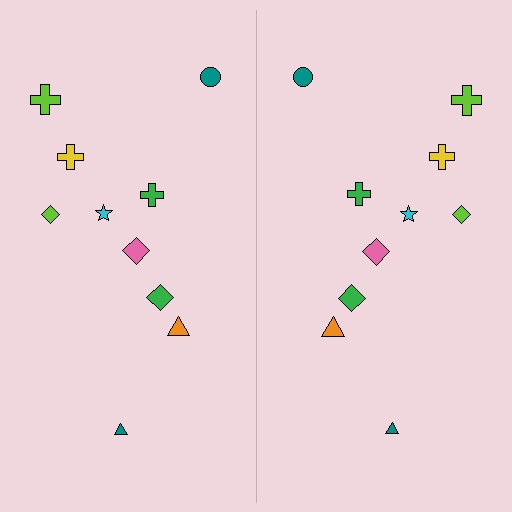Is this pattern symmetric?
Yes, this pattern has bilateral (reflection) symmetry.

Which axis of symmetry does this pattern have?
The pattern has a vertical axis of symmetry running through the center of the image.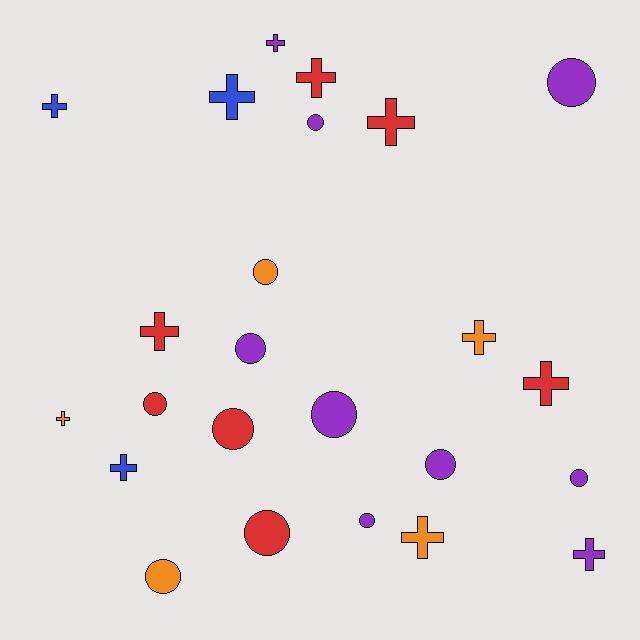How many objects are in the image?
There are 24 objects.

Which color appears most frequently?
Purple, with 9 objects.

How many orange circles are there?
There are 2 orange circles.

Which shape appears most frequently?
Cross, with 12 objects.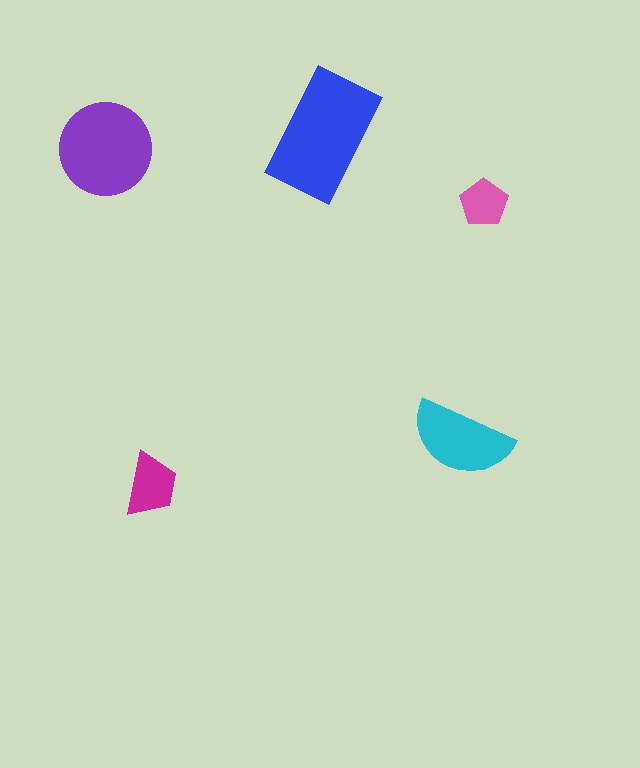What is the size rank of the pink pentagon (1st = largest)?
5th.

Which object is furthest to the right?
The pink pentagon is rightmost.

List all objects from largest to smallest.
The blue rectangle, the purple circle, the cyan semicircle, the magenta trapezoid, the pink pentagon.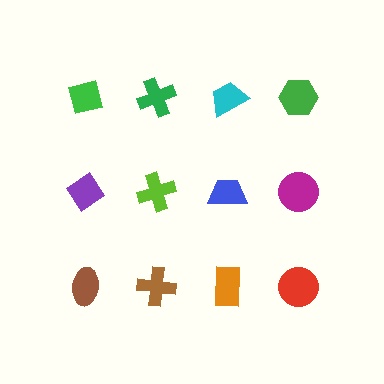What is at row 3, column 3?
An orange rectangle.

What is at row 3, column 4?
A red circle.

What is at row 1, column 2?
A green cross.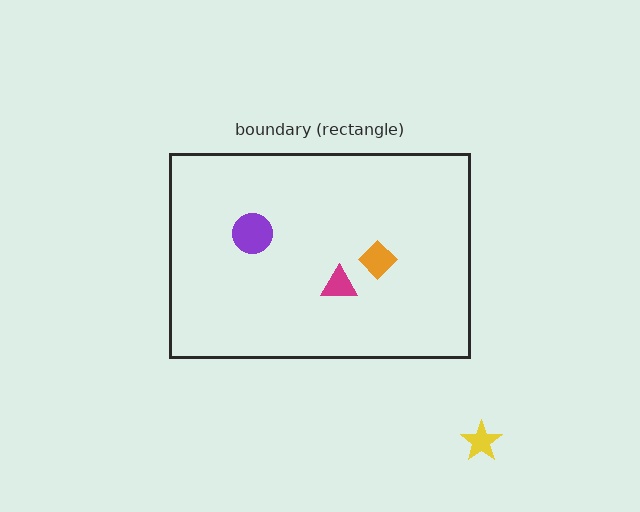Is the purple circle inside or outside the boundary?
Inside.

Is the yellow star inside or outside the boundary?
Outside.